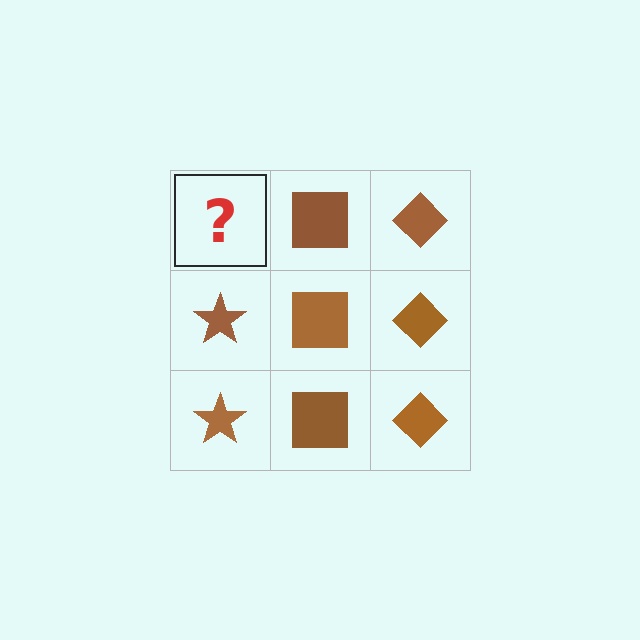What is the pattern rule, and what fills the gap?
The rule is that each column has a consistent shape. The gap should be filled with a brown star.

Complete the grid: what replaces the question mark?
The question mark should be replaced with a brown star.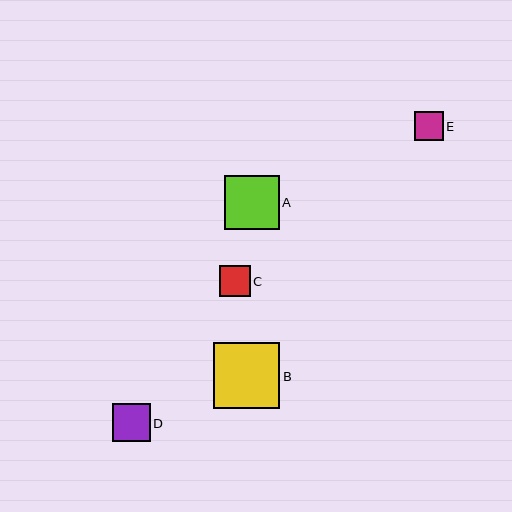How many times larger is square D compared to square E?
Square D is approximately 1.3 times the size of square E.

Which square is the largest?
Square B is the largest with a size of approximately 66 pixels.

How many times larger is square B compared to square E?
Square B is approximately 2.3 times the size of square E.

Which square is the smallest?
Square E is the smallest with a size of approximately 29 pixels.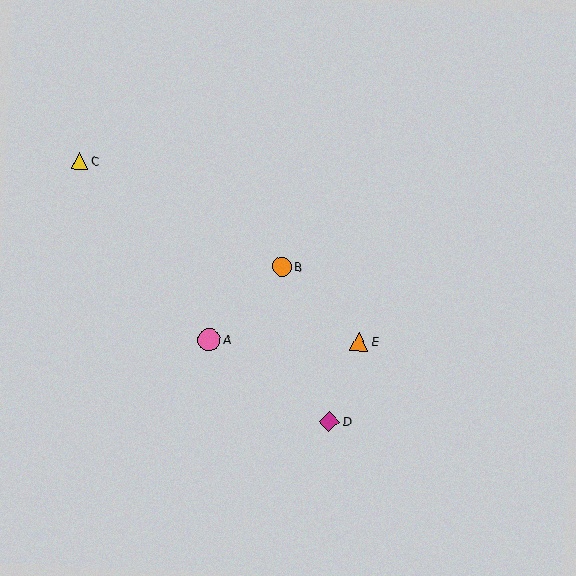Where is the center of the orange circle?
The center of the orange circle is at (282, 267).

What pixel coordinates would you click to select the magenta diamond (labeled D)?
Click at (329, 422) to select the magenta diamond D.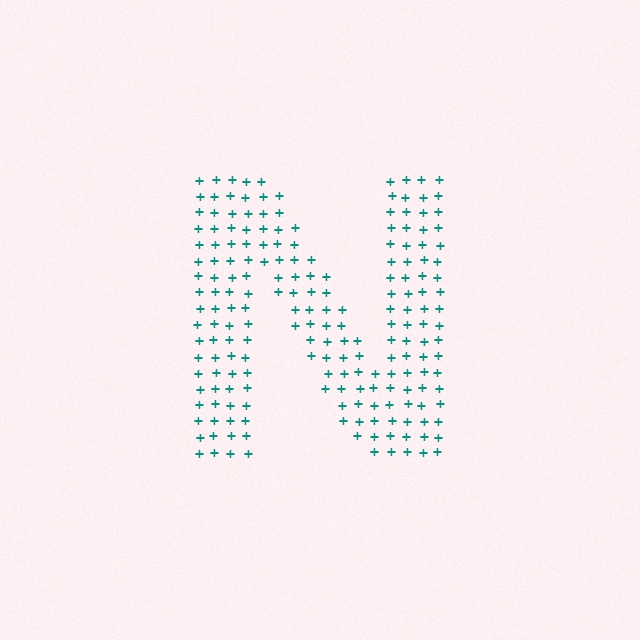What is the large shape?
The large shape is the letter N.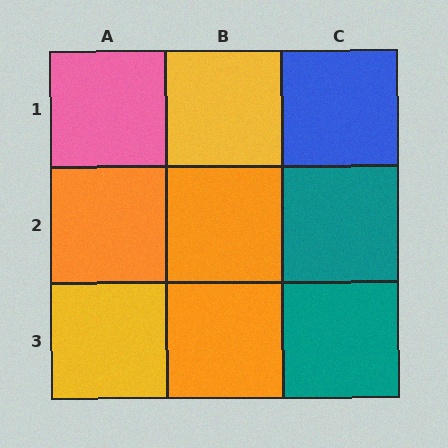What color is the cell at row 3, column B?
Orange.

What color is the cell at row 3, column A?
Yellow.